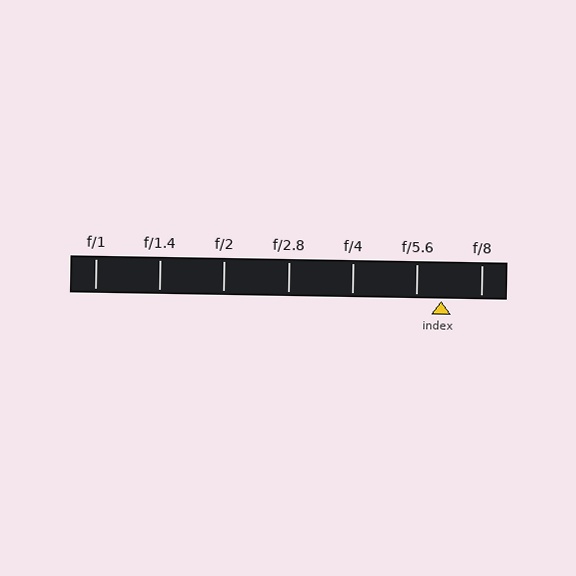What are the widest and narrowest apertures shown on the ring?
The widest aperture shown is f/1 and the narrowest is f/8.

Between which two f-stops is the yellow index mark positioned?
The index mark is between f/5.6 and f/8.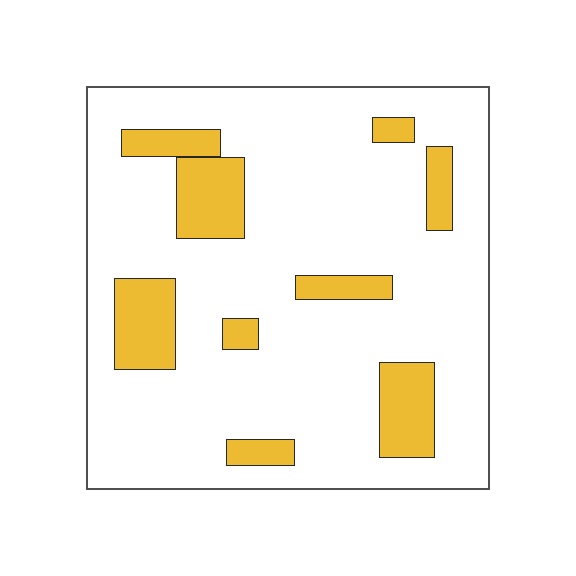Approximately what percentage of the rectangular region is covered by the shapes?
Approximately 15%.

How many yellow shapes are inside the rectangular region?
9.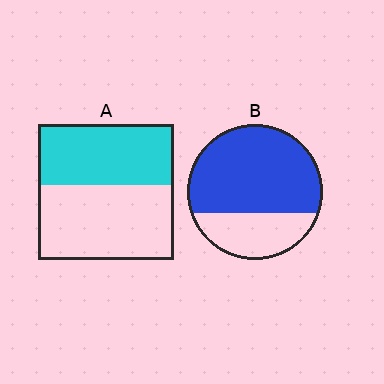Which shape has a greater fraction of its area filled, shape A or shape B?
Shape B.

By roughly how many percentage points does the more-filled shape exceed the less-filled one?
By roughly 25 percentage points (B over A).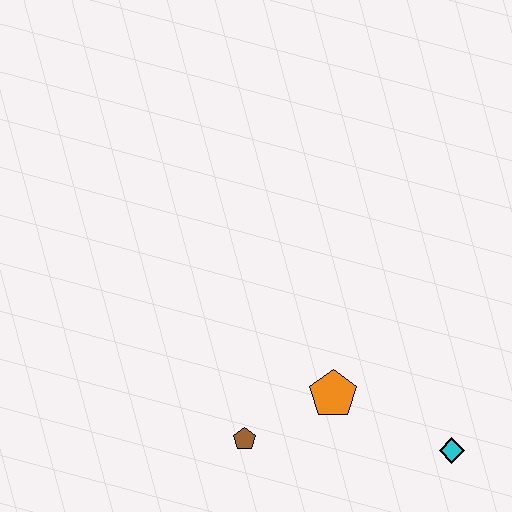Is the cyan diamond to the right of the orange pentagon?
Yes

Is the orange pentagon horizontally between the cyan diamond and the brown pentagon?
Yes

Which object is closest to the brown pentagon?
The orange pentagon is closest to the brown pentagon.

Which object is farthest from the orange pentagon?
The cyan diamond is farthest from the orange pentagon.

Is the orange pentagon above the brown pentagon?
Yes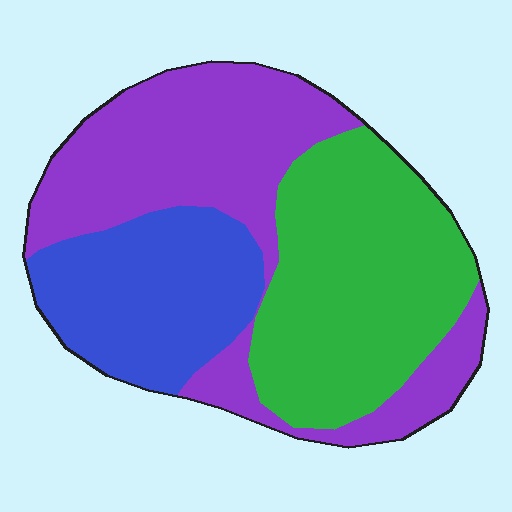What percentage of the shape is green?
Green covers about 35% of the shape.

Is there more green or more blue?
Green.